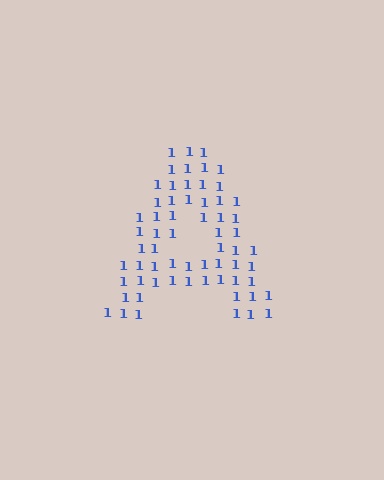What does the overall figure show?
The overall figure shows the letter A.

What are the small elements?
The small elements are digit 1's.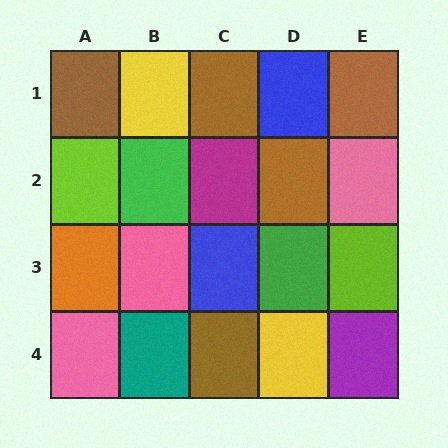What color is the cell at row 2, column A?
Lime.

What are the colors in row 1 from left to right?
Brown, yellow, brown, blue, brown.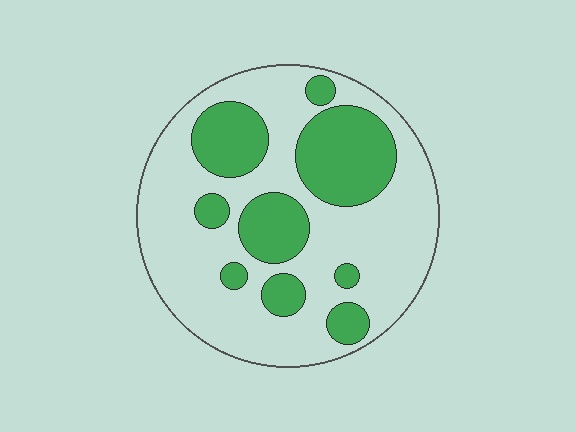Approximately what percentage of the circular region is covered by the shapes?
Approximately 30%.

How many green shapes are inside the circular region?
9.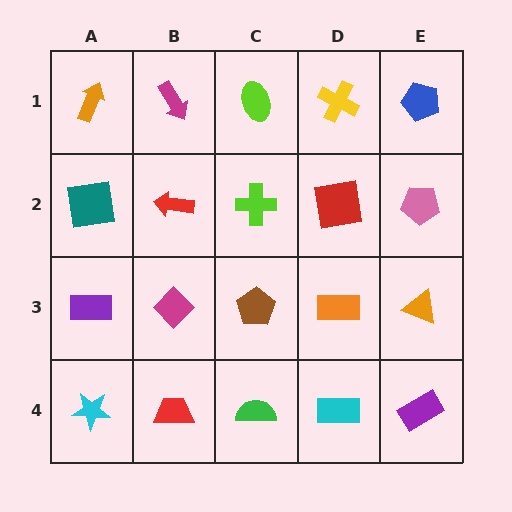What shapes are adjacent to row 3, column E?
A pink pentagon (row 2, column E), a purple rectangle (row 4, column E), an orange rectangle (row 3, column D).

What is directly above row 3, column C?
A lime cross.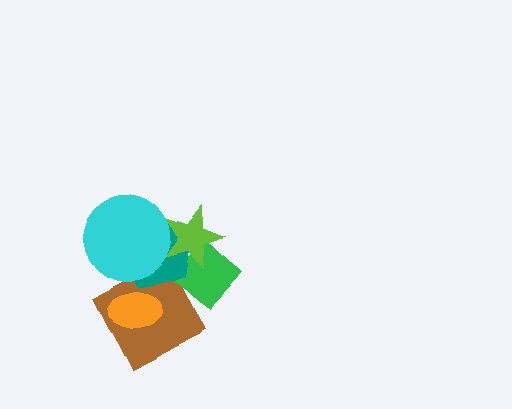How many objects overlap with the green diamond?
2 objects overlap with the green diamond.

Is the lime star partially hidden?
Yes, it is partially covered by another shape.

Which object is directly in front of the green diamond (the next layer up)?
The teal pentagon is directly in front of the green diamond.